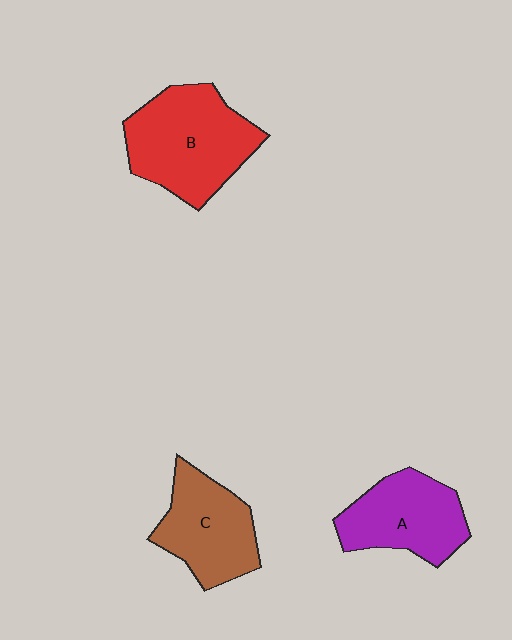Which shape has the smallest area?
Shape C (brown).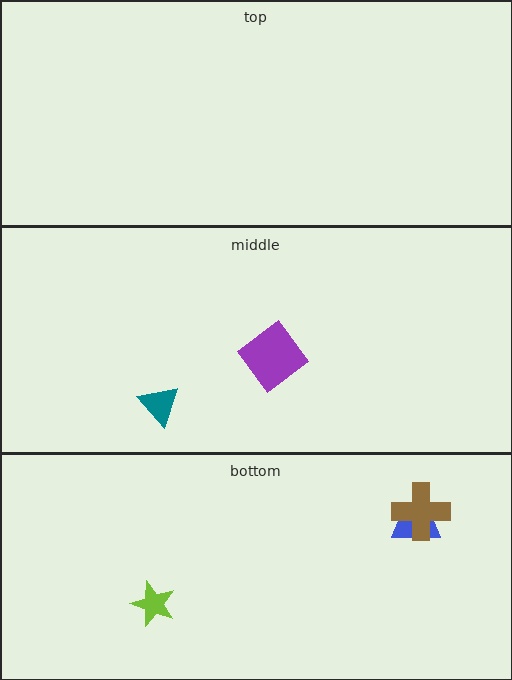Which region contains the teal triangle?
The middle region.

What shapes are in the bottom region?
The lime star, the blue trapezoid, the brown cross.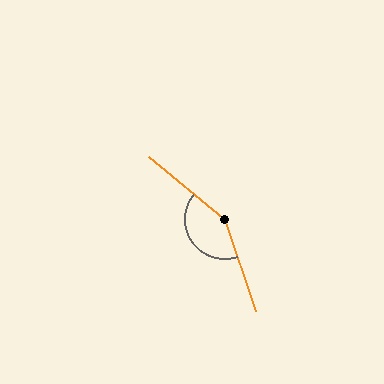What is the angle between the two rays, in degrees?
Approximately 147 degrees.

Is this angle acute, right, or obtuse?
It is obtuse.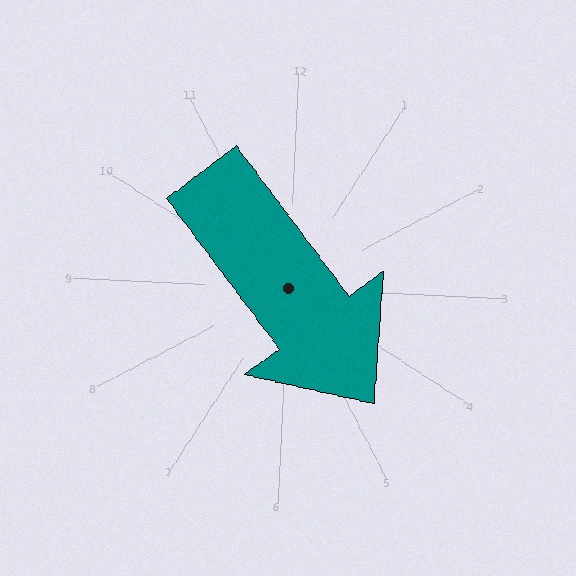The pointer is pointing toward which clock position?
Roughly 5 o'clock.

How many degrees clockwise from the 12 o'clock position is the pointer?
Approximately 140 degrees.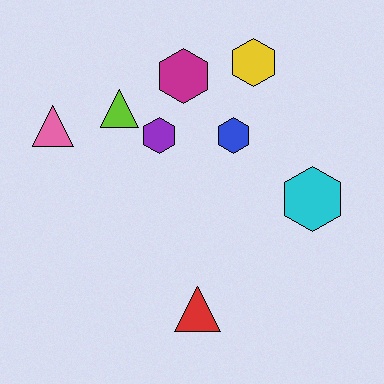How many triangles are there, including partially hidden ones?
There are 3 triangles.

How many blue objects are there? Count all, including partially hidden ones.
There is 1 blue object.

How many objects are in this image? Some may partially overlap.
There are 8 objects.